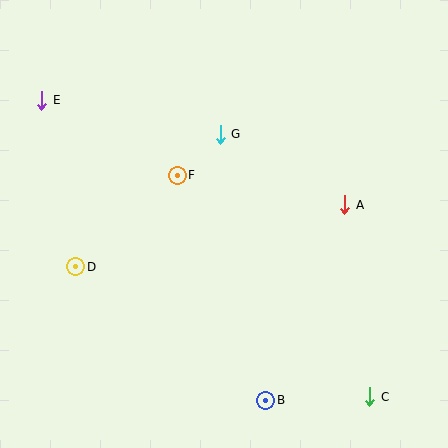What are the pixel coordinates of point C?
Point C is at (370, 397).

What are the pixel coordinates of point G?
Point G is at (220, 134).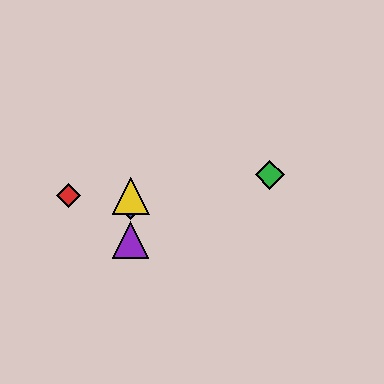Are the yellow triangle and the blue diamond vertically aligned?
Yes, both are at x≈131.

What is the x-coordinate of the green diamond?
The green diamond is at x≈270.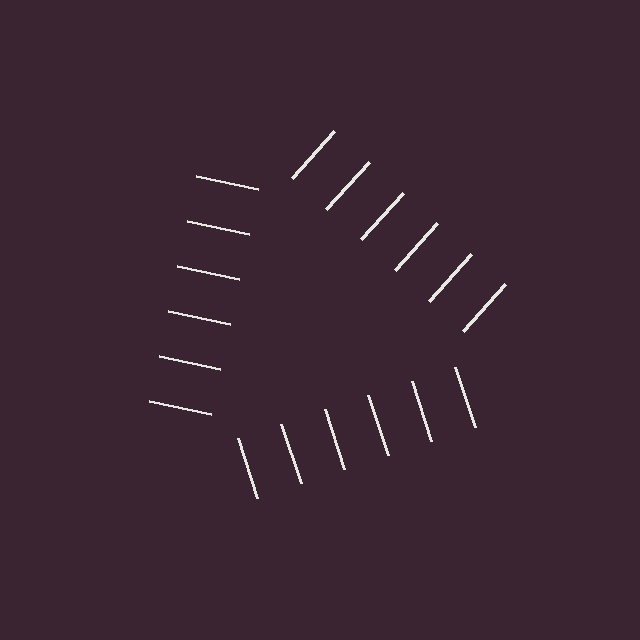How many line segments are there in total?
18 — 6 along each of the 3 edges.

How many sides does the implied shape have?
3 sides — the line-ends trace a triangle.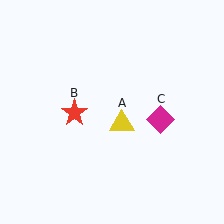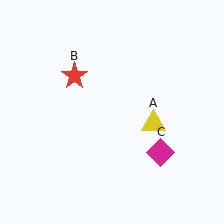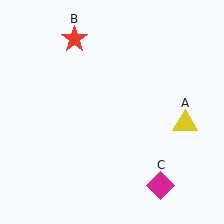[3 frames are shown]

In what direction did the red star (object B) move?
The red star (object B) moved up.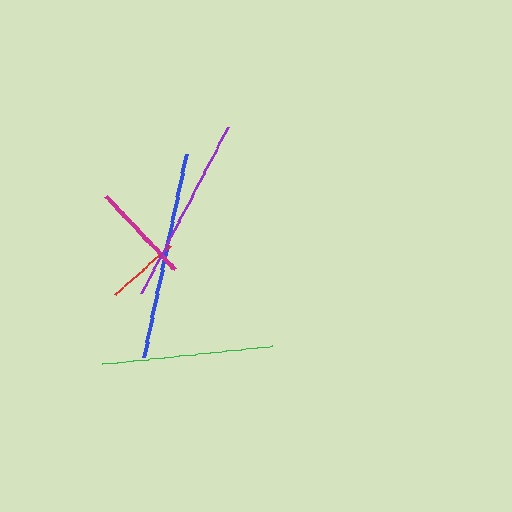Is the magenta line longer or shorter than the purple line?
The purple line is longer than the magenta line.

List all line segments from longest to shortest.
From longest to shortest: blue, purple, green, magenta, red.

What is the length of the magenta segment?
The magenta segment is approximately 101 pixels long.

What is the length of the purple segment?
The purple segment is approximately 187 pixels long.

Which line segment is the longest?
The blue line is the longest at approximately 208 pixels.